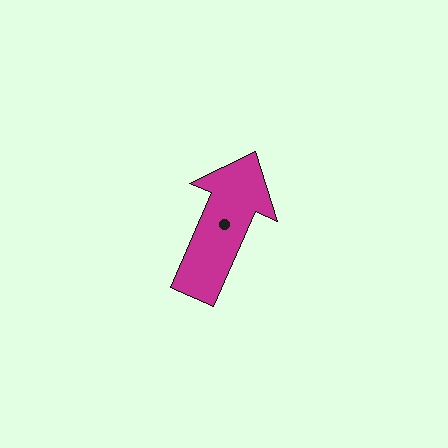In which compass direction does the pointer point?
Northeast.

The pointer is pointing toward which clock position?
Roughly 1 o'clock.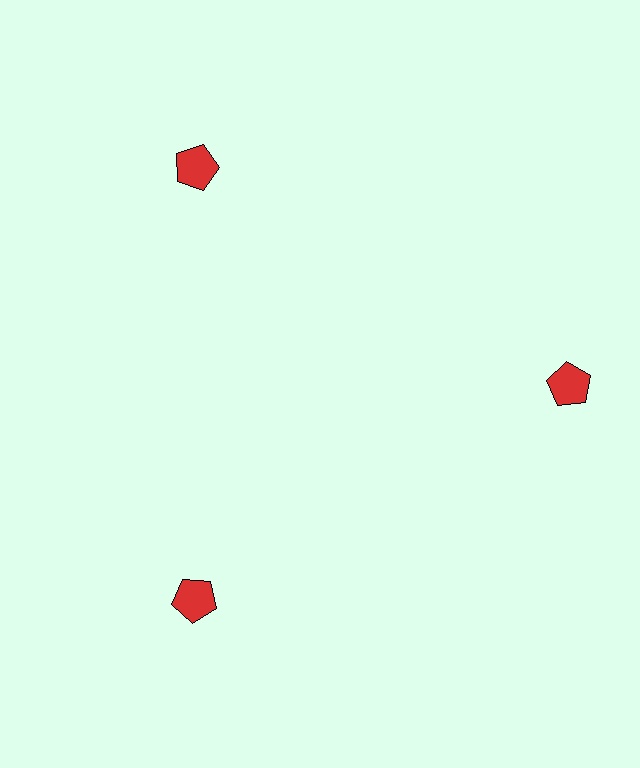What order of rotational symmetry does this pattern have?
This pattern has 3-fold rotational symmetry.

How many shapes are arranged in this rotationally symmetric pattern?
There are 3 shapes, arranged in 3 groups of 1.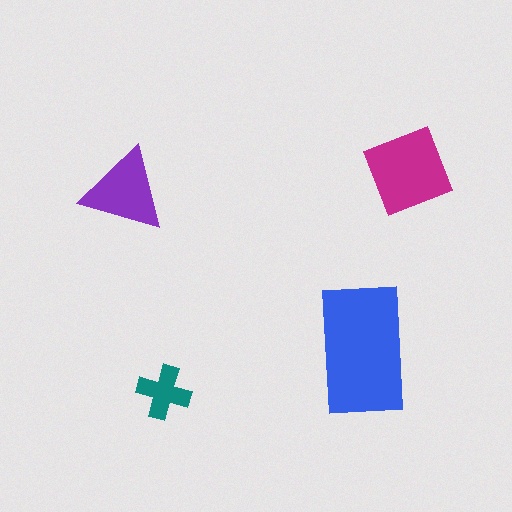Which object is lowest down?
The teal cross is bottommost.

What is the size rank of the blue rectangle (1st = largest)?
1st.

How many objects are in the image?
There are 4 objects in the image.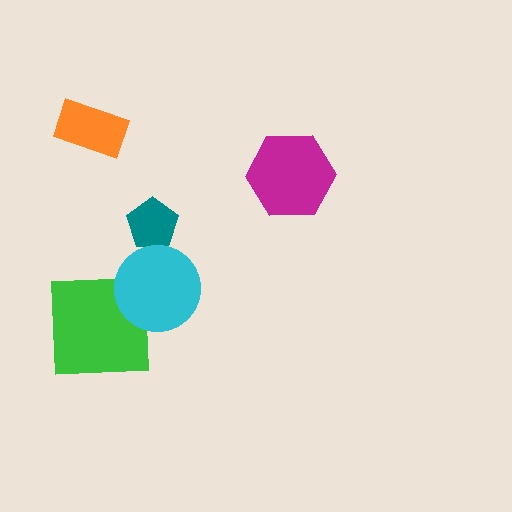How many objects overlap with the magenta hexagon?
0 objects overlap with the magenta hexagon.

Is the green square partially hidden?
Yes, it is partially covered by another shape.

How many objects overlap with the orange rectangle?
0 objects overlap with the orange rectangle.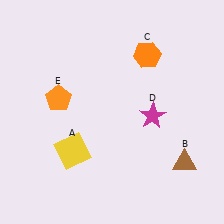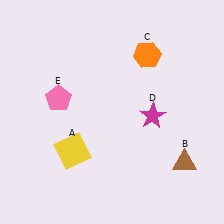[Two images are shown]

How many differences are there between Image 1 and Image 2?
There is 1 difference between the two images.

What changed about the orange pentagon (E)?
In Image 1, E is orange. In Image 2, it changed to pink.